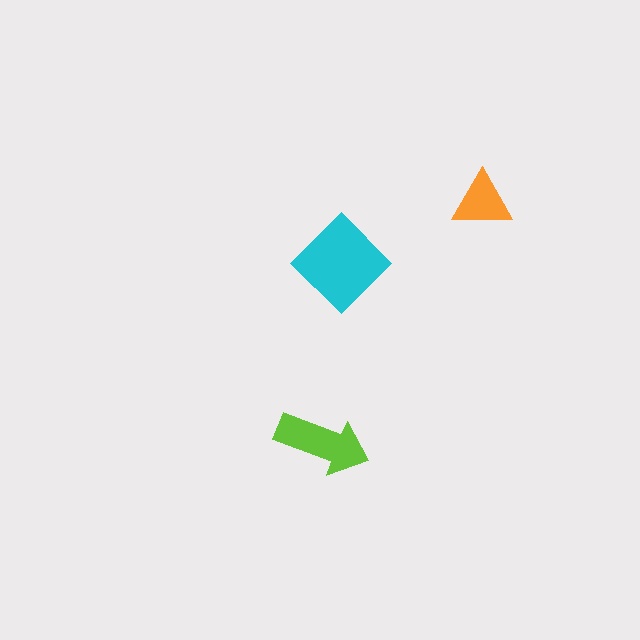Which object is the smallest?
The orange triangle.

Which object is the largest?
The cyan diamond.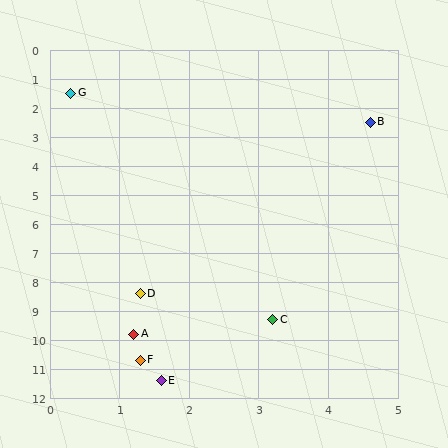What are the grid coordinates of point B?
Point B is at approximately (4.6, 2.5).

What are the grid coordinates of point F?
Point F is at approximately (1.3, 10.7).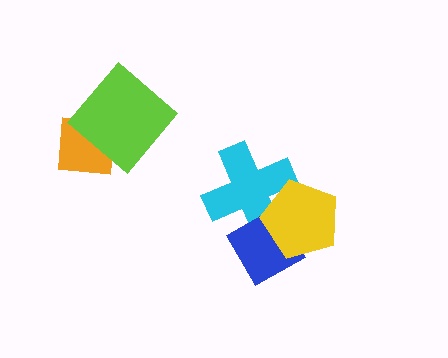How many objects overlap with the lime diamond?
1 object overlaps with the lime diamond.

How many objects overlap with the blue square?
2 objects overlap with the blue square.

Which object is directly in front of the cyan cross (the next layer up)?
The blue square is directly in front of the cyan cross.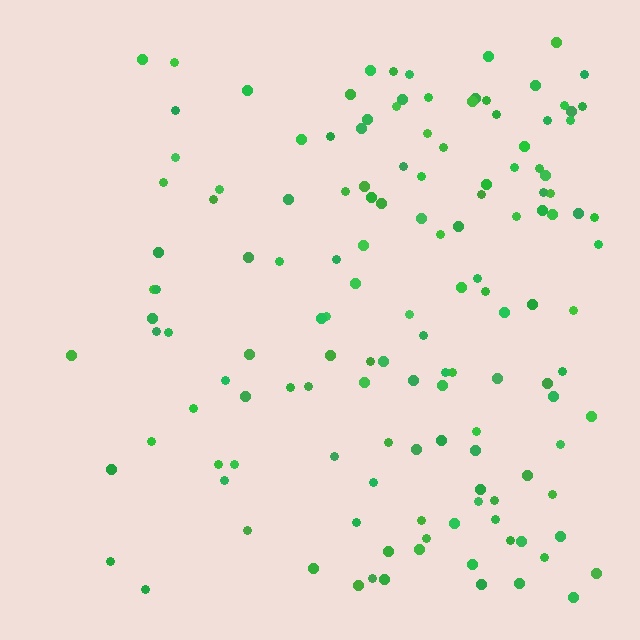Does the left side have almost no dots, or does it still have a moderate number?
Still a moderate number, just noticeably fewer than the right.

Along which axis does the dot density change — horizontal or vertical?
Horizontal.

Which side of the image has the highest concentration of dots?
The right.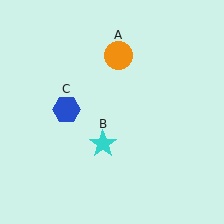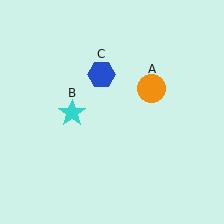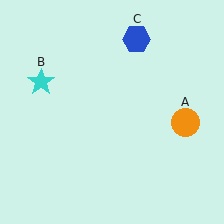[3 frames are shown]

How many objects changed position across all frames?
3 objects changed position: orange circle (object A), cyan star (object B), blue hexagon (object C).